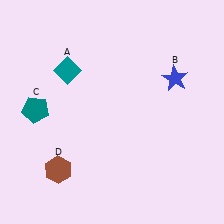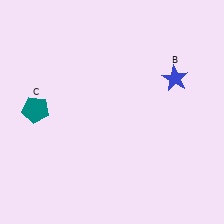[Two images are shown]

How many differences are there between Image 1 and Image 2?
There are 2 differences between the two images.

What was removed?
The brown hexagon (D), the teal diamond (A) were removed in Image 2.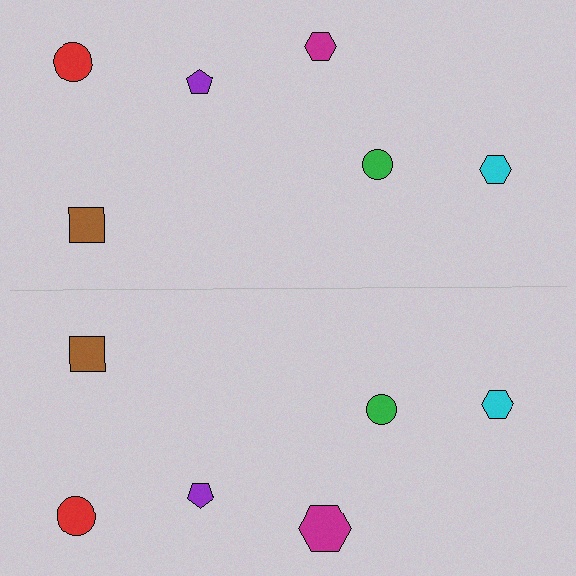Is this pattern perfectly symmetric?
No, the pattern is not perfectly symmetric. The magenta hexagon on the bottom side has a different size than its mirror counterpart.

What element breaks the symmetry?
The magenta hexagon on the bottom side has a different size than its mirror counterpart.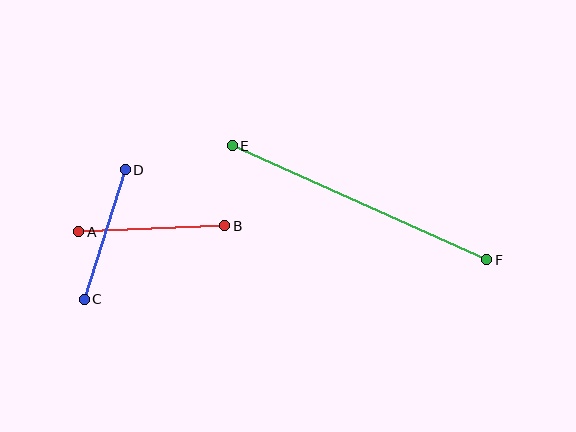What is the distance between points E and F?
The distance is approximately 279 pixels.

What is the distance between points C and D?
The distance is approximately 136 pixels.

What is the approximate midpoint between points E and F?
The midpoint is at approximately (360, 203) pixels.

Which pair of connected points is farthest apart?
Points E and F are farthest apart.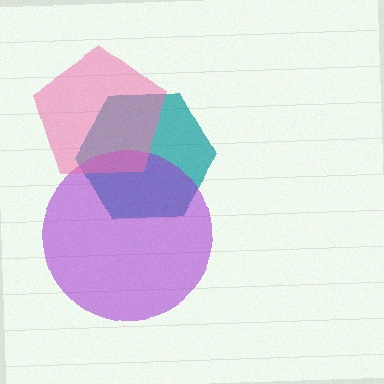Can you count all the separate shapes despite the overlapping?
Yes, there are 3 separate shapes.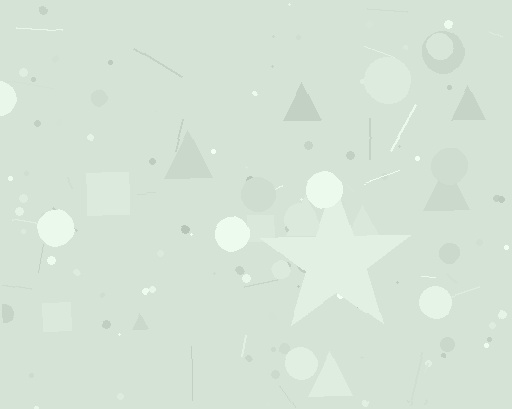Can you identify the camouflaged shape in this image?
The camouflaged shape is a star.